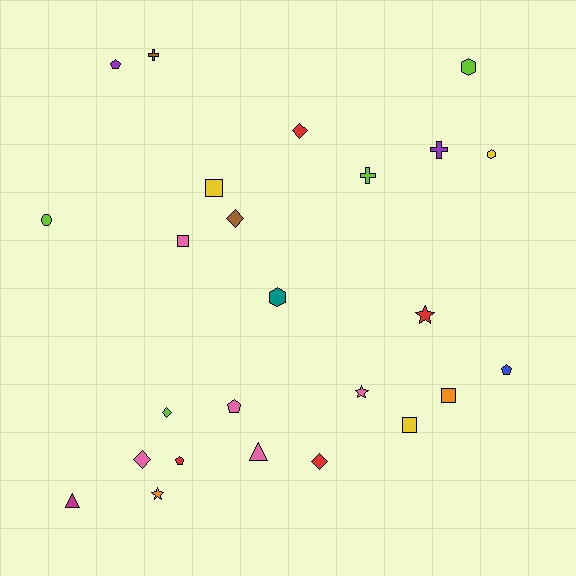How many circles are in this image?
There is 1 circle.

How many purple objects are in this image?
There are 2 purple objects.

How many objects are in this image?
There are 25 objects.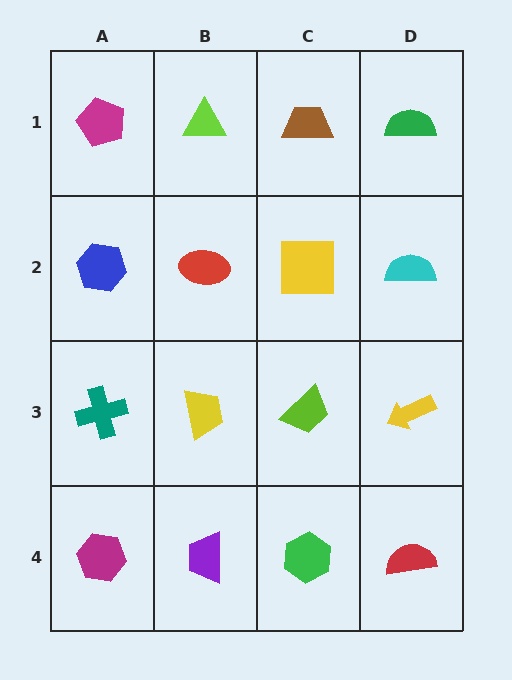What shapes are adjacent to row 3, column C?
A yellow square (row 2, column C), a green hexagon (row 4, column C), a yellow trapezoid (row 3, column B), a yellow arrow (row 3, column D).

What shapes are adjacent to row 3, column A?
A blue hexagon (row 2, column A), a magenta hexagon (row 4, column A), a yellow trapezoid (row 3, column B).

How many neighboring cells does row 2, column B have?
4.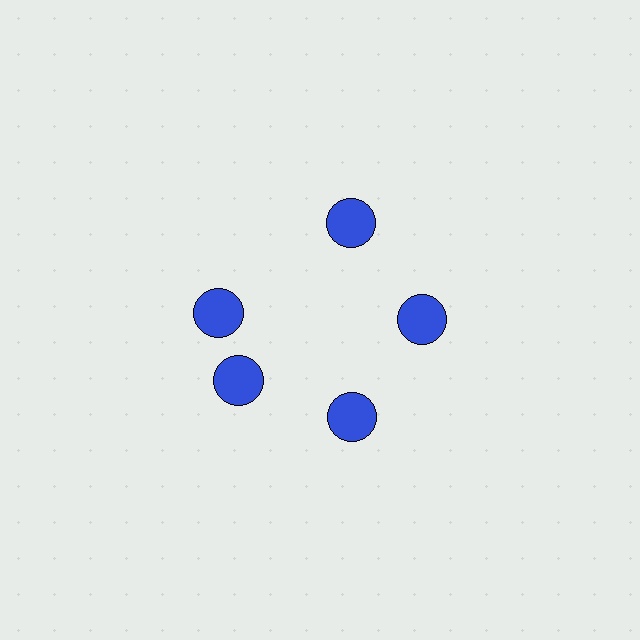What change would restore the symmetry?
The symmetry would be restored by rotating it back into even spacing with its neighbors so that all 5 circles sit at equal angles and equal distance from the center.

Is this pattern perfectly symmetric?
No. The 5 blue circles are arranged in a ring, but one element near the 10 o'clock position is rotated out of alignment along the ring, breaking the 5-fold rotational symmetry.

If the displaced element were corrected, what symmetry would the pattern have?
It would have 5-fold rotational symmetry — the pattern would map onto itself every 72 degrees.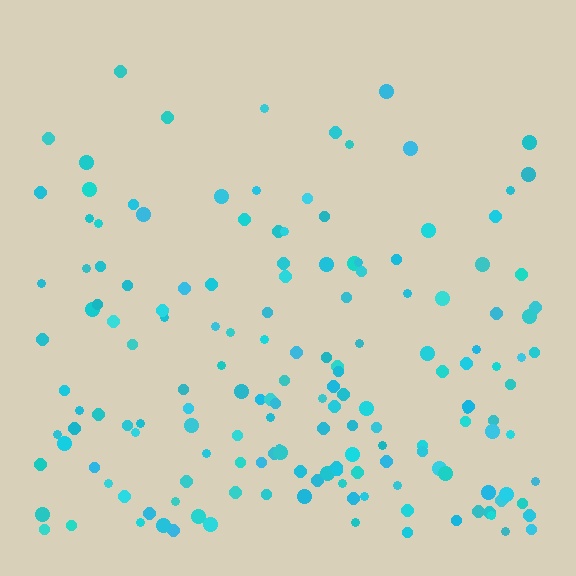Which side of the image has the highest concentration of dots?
The bottom.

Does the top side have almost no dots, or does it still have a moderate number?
Still a moderate number, just noticeably fewer than the bottom.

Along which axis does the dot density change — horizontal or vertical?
Vertical.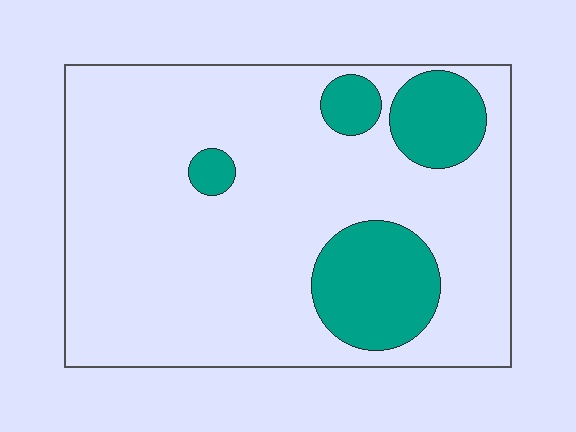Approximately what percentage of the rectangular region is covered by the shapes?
Approximately 20%.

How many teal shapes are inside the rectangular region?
4.